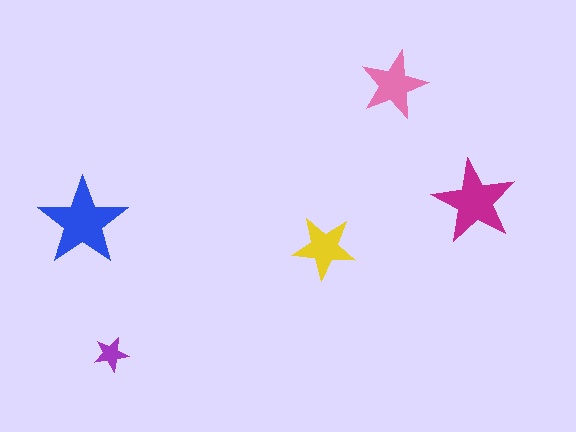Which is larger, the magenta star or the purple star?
The magenta one.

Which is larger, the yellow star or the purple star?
The yellow one.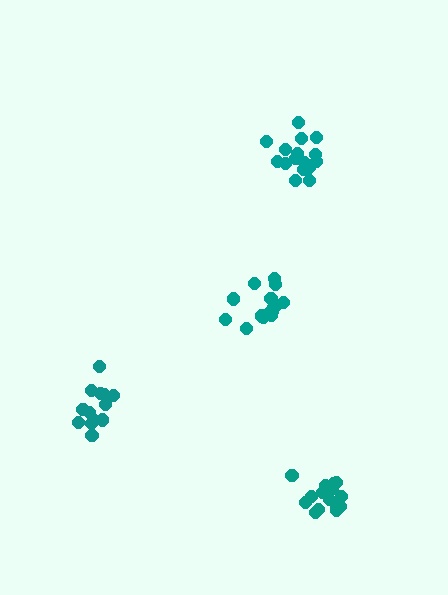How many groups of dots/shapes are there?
There are 4 groups.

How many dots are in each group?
Group 1: 13 dots, Group 2: 16 dots, Group 3: 14 dots, Group 4: 15 dots (58 total).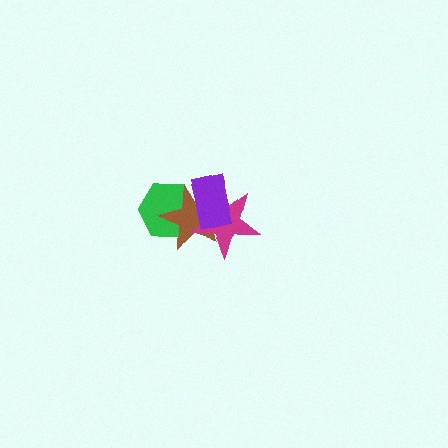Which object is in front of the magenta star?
The purple rectangle is in front of the magenta star.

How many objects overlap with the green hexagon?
3 objects overlap with the green hexagon.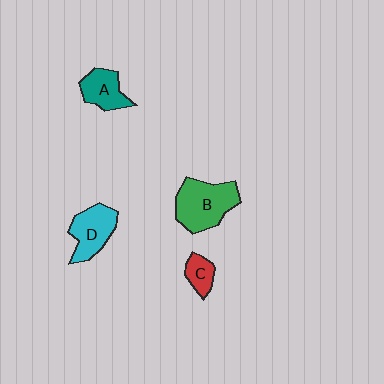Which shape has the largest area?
Shape B (green).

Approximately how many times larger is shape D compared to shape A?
Approximately 1.3 times.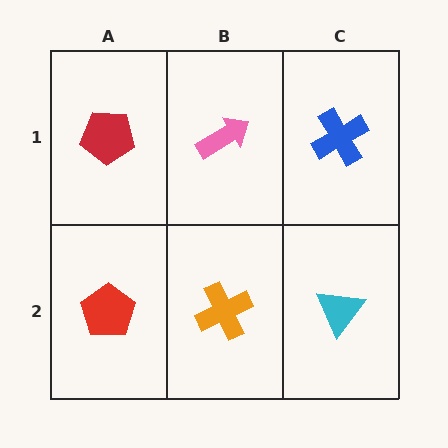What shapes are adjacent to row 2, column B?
A pink arrow (row 1, column B), a red pentagon (row 2, column A), a cyan triangle (row 2, column C).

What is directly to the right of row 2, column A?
An orange cross.